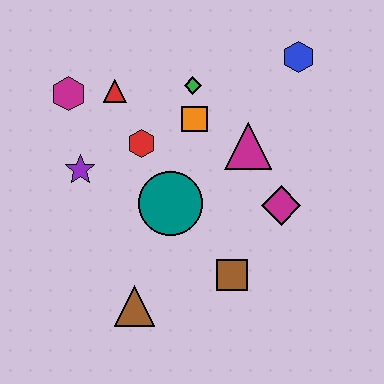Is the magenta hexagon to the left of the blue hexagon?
Yes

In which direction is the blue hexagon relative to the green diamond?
The blue hexagon is to the right of the green diamond.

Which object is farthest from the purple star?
The blue hexagon is farthest from the purple star.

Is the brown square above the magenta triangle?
No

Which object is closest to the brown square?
The magenta diamond is closest to the brown square.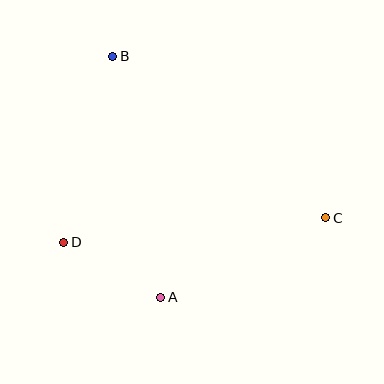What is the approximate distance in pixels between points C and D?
The distance between C and D is approximately 263 pixels.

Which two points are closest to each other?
Points A and D are closest to each other.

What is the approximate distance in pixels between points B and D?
The distance between B and D is approximately 192 pixels.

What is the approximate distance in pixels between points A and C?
The distance between A and C is approximately 183 pixels.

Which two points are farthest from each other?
Points B and C are farthest from each other.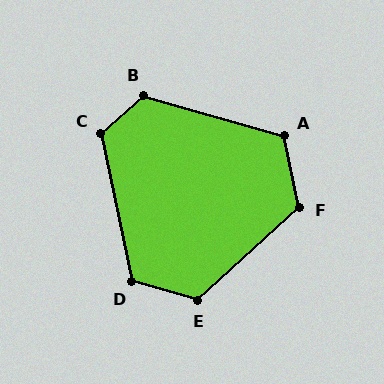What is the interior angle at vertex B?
Approximately 122 degrees (obtuse).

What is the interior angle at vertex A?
Approximately 117 degrees (obtuse).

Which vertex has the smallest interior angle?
D, at approximately 117 degrees.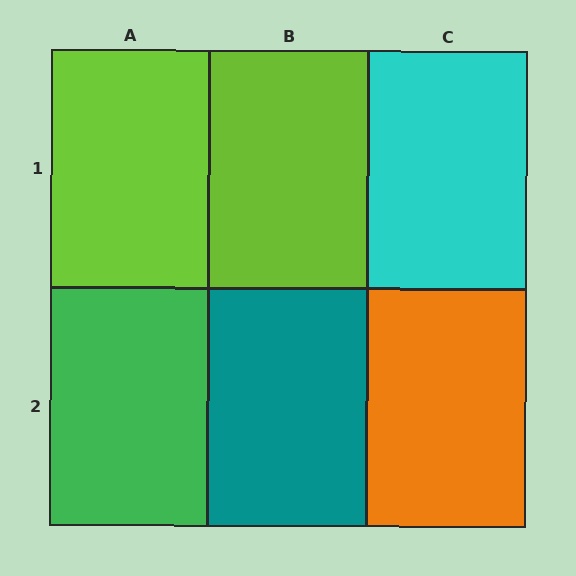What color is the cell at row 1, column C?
Cyan.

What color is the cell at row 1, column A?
Lime.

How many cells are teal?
1 cell is teal.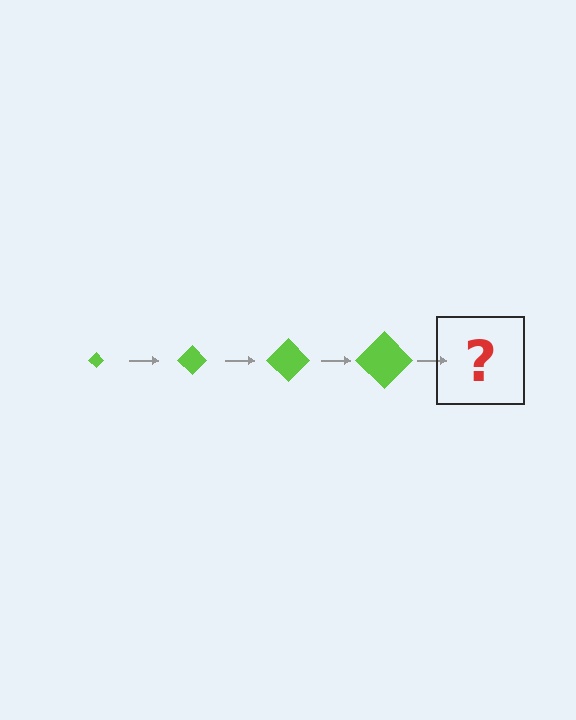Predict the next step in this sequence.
The next step is a lime diamond, larger than the previous one.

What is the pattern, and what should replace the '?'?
The pattern is that the diamond gets progressively larger each step. The '?' should be a lime diamond, larger than the previous one.